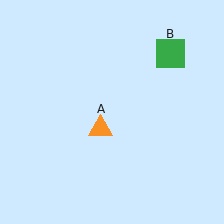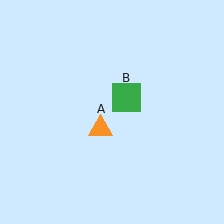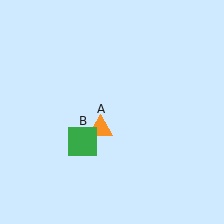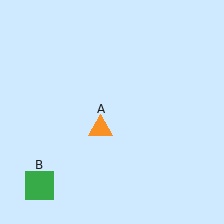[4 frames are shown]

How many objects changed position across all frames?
1 object changed position: green square (object B).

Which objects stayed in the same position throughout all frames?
Orange triangle (object A) remained stationary.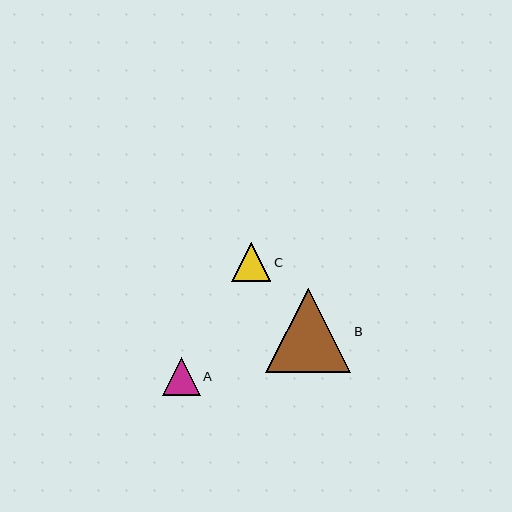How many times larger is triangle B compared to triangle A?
Triangle B is approximately 2.2 times the size of triangle A.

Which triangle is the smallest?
Triangle A is the smallest with a size of approximately 38 pixels.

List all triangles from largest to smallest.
From largest to smallest: B, C, A.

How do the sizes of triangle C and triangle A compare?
Triangle C and triangle A are approximately the same size.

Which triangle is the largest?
Triangle B is the largest with a size of approximately 85 pixels.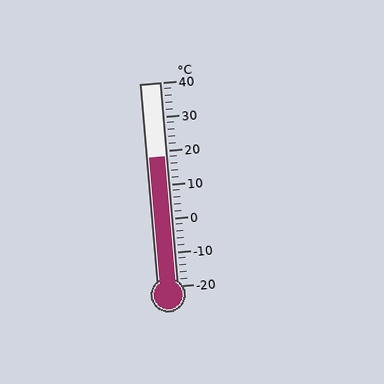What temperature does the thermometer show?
The thermometer shows approximately 18°C.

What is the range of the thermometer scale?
The thermometer scale ranges from -20°C to 40°C.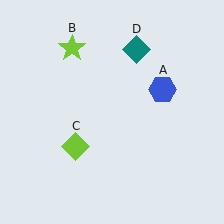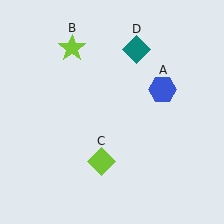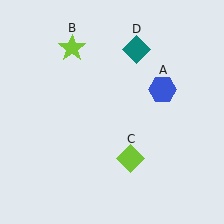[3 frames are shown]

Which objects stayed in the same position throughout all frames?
Blue hexagon (object A) and lime star (object B) and teal diamond (object D) remained stationary.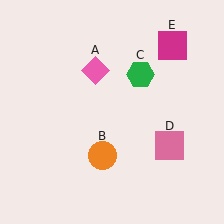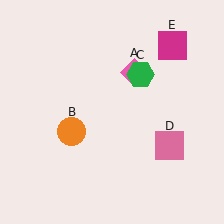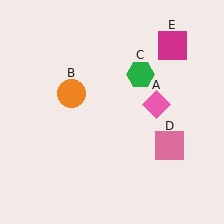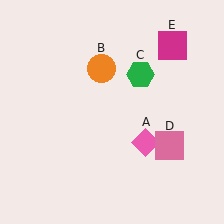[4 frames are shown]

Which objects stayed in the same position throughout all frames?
Green hexagon (object C) and pink square (object D) and magenta square (object E) remained stationary.